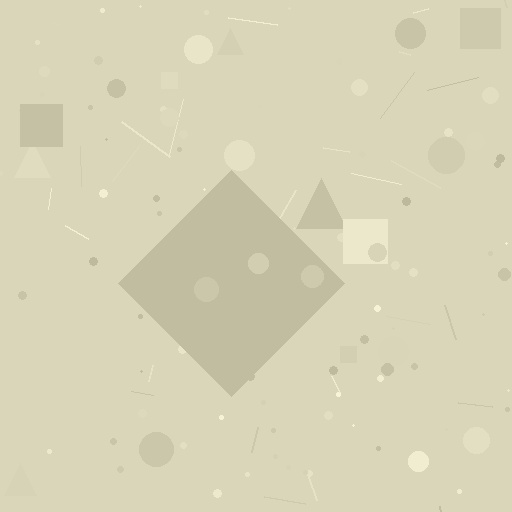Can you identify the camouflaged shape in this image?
The camouflaged shape is a diamond.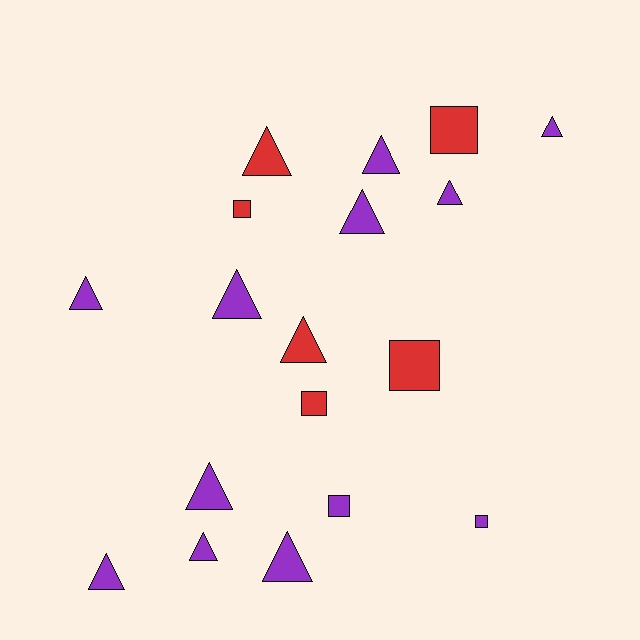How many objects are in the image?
There are 18 objects.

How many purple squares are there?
There are 2 purple squares.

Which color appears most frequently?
Purple, with 12 objects.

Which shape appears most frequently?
Triangle, with 12 objects.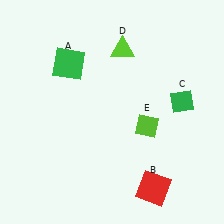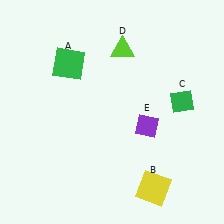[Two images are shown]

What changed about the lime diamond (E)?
In Image 1, E is lime. In Image 2, it changed to purple.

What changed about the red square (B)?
In Image 1, B is red. In Image 2, it changed to yellow.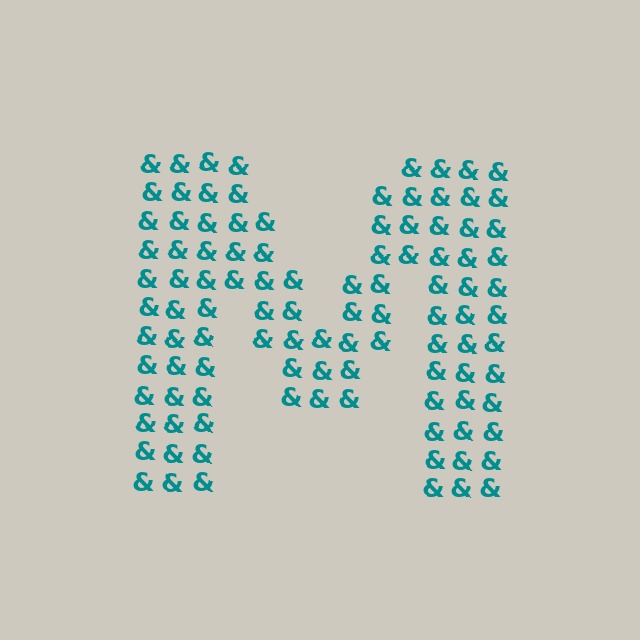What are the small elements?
The small elements are ampersands.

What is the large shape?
The large shape is the letter M.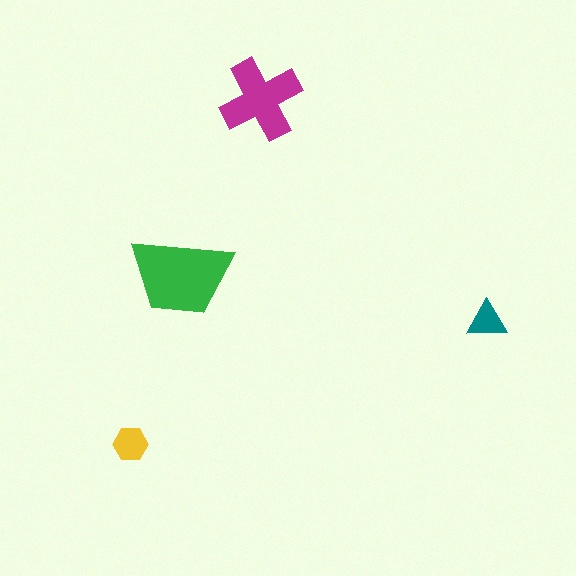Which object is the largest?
The green trapezoid.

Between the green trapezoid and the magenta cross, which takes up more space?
The green trapezoid.